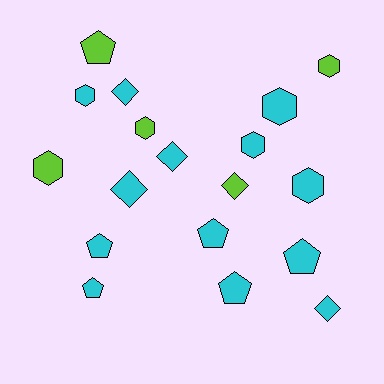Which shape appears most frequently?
Hexagon, with 7 objects.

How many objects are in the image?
There are 18 objects.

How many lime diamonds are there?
There is 1 lime diamond.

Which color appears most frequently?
Cyan, with 13 objects.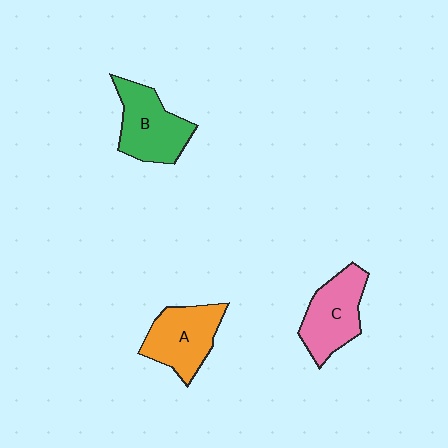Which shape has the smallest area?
Shape C (pink).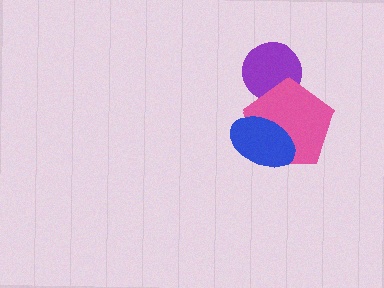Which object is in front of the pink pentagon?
The blue ellipse is in front of the pink pentagon.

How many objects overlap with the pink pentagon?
2 objects overlap with the pink pentagon.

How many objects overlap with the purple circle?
1 object overlaps with the purple circle.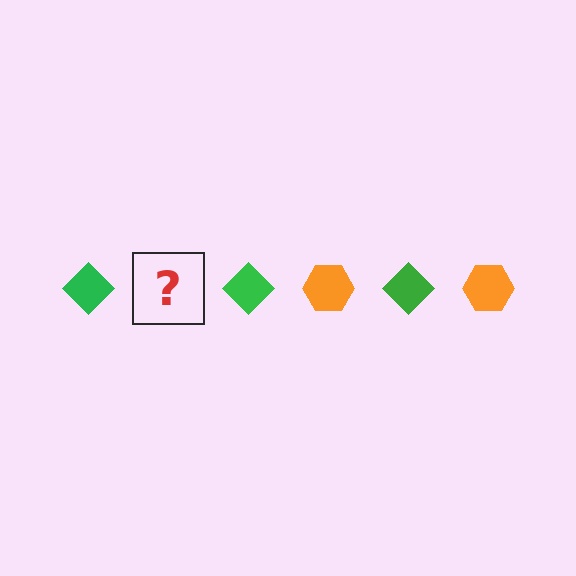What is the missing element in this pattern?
The missing element is an orange hexagon.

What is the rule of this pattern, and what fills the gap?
The rule is that the pattern alternates between green diamond and orange hexagon. The gap should be filled with an orange hexagon.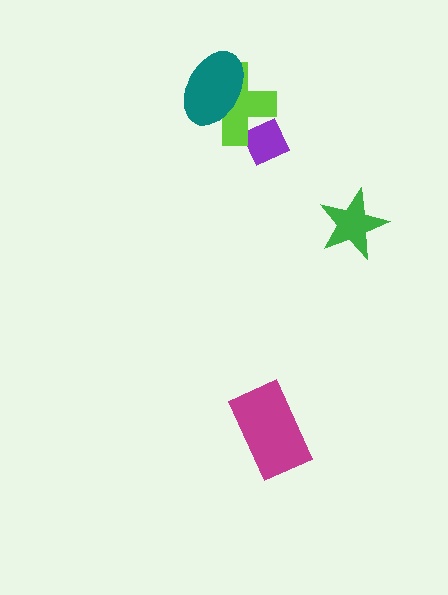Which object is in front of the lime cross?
The teal ellipse is in front of the lime cross.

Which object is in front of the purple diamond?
The lime cross is in front of the purple diamond.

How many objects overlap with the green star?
0 objects overlap with the green star.